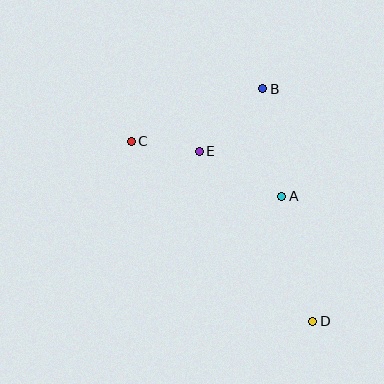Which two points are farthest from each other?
Points C and D are farthest from each other.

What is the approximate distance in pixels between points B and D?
The distance between B and D is approximately 238 pixels.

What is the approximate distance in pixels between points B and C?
The distance between B and C is approximately 141 pixels.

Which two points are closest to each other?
Points C and E are closest to each other.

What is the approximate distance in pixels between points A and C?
The distance between A and C is approximately 160 pixels.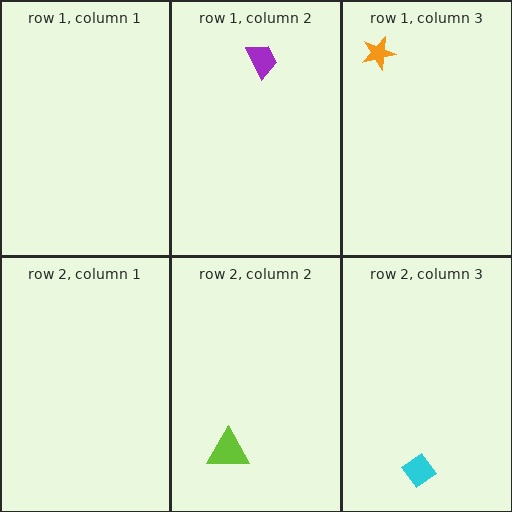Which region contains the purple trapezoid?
The row 1, column 2 region.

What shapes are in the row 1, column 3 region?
The orange star.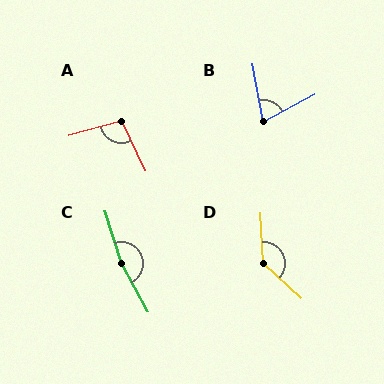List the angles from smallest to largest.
B (73°), A (100°), D (136°), C (169°).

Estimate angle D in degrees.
Approximately 136 degrees.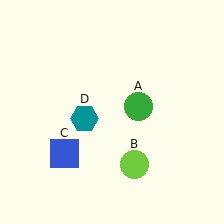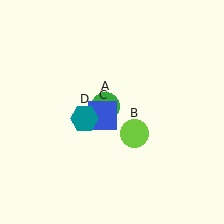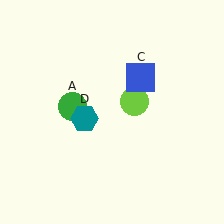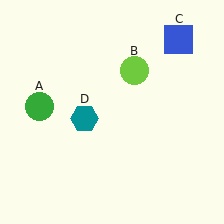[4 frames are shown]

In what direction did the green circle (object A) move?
The green circle (object A) moved left.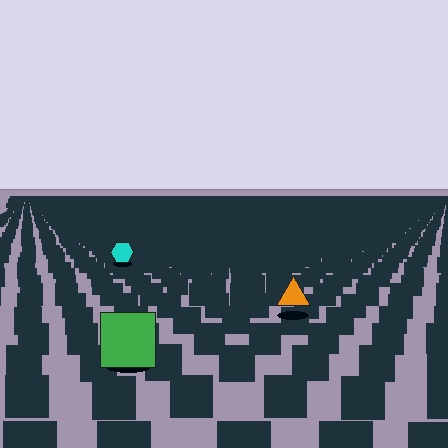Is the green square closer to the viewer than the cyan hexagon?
Yes. The green square is closer — you can tell from the texture gradient: the ground texture is coarser near it.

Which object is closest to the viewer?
The green square is closest. The texture marks near it are larger and more spread out.